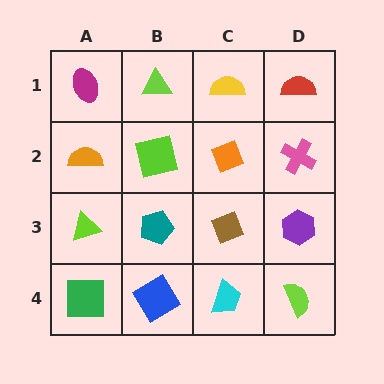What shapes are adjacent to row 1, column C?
An orange diamond (row 2, column C), a lime triangle (row 1, column B), a red semicircle (row 1, column D).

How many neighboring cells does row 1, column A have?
2.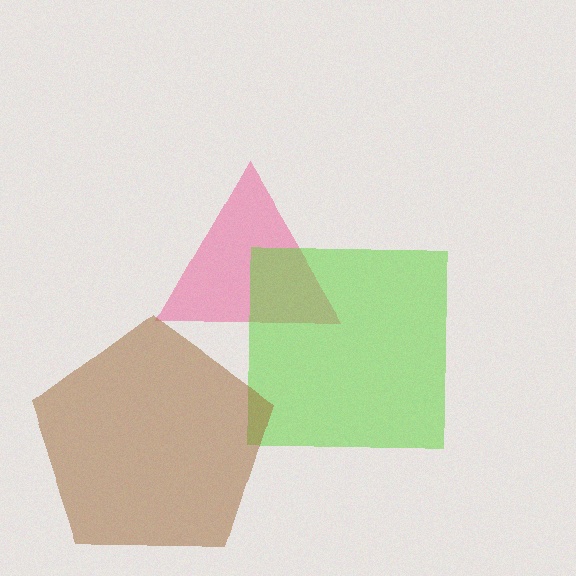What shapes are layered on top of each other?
The layered shapes are: a pink triangle, a lime square, a brown pentagon.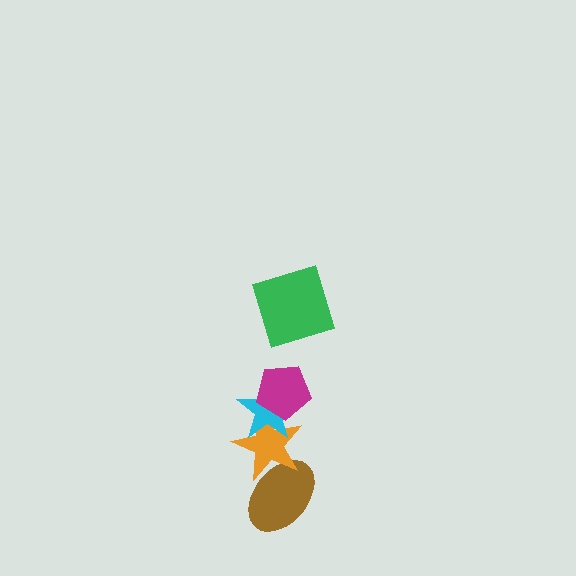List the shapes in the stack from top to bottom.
From top to bottom: the green square, the magenta pentagon, the cyan star, the orange star, the brown ellipse.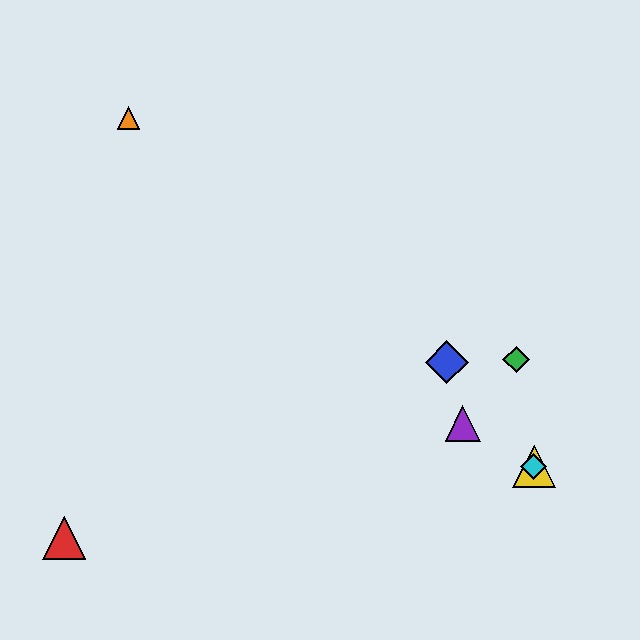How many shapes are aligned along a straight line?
3 shapes (the yellow triangle, the purple triangle, the cyan diamond) are aligned along a straight line.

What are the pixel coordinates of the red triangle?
The red triangle is at (64, 538).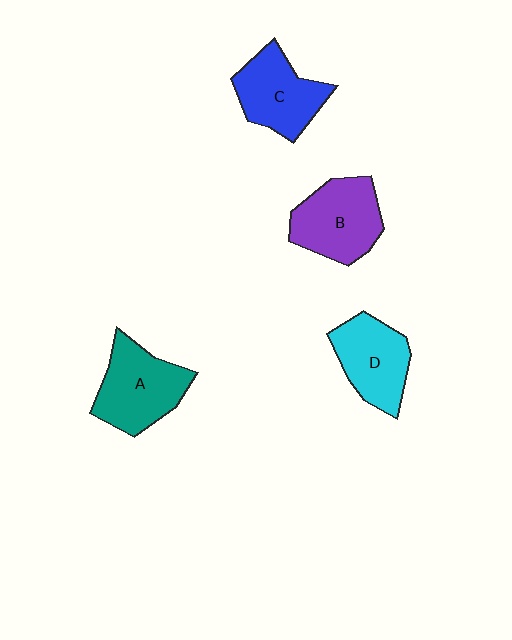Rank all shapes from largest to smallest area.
From largest to smallest: A (teal), B (purple), C (blue), D (cyan).